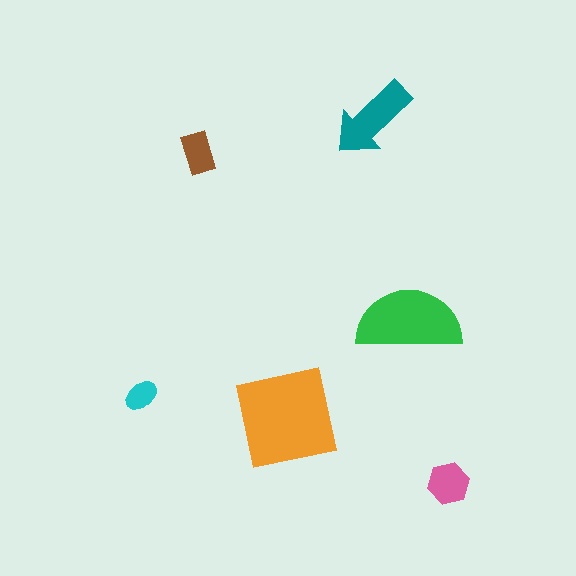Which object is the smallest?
The cyan ellipse.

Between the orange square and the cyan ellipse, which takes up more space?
The orange square.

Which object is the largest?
The orange square.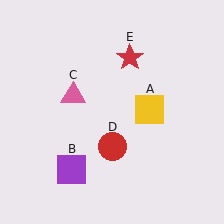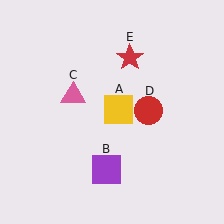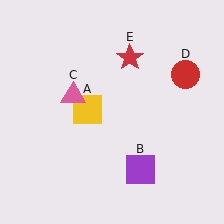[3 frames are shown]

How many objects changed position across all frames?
3 objects changed position: yellow square (object A), purple square (object B), red circle (object D).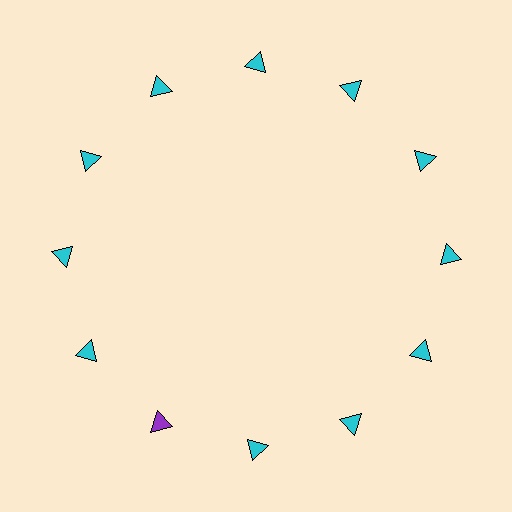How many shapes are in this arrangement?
There are 12 shapes arranged in a ring pattern.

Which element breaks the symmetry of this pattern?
The purple triangle at roughly the 7 o'clock position breaks the symmetry. All other shapes are cyan triangles.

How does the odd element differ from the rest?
It has a different color: purple instead of cyan.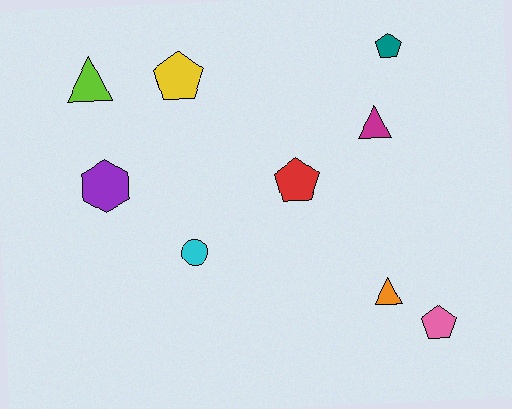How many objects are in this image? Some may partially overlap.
There are 9 objects.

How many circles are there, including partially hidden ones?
There is 1 circle.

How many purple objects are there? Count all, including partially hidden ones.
There is 1 purple object.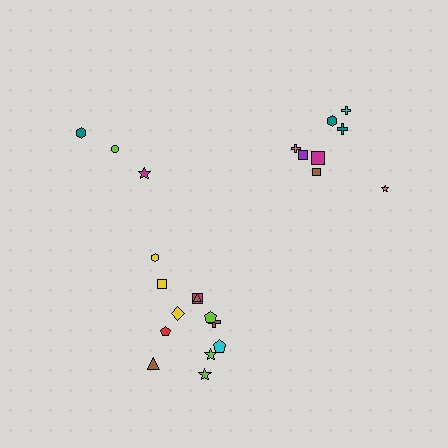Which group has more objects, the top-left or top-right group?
The top-right group.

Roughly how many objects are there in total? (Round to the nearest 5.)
Roughly 25 objects in total.